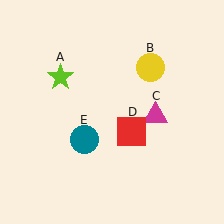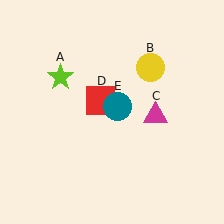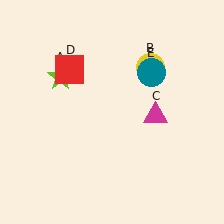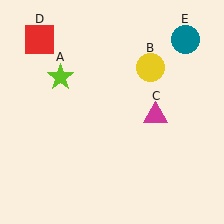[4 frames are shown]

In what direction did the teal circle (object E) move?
The teal circle (object E) moved up and to the right.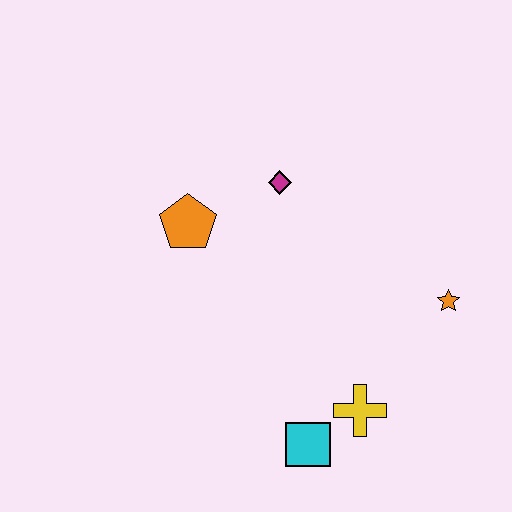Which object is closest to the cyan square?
The yellow cross is closest to the cyan square.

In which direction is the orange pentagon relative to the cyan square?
The orange pentagon is above the cyan square.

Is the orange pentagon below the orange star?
No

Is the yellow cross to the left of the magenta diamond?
No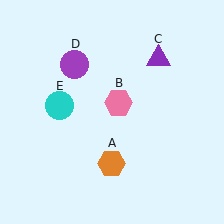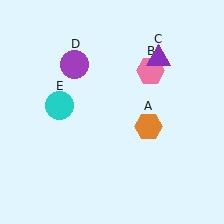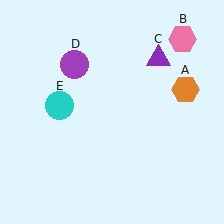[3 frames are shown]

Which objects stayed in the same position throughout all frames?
Purple triangle (object C) and purple circle (object D) and cyan circle (object E) remained stationary.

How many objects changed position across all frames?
2 objects changed position: orange hexagon (object A), pink hexagon (object B).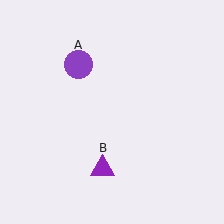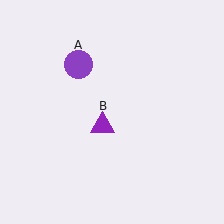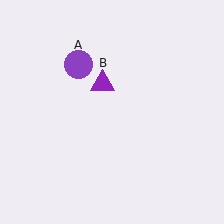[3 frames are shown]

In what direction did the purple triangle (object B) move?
The purple triangle (object B) moved up.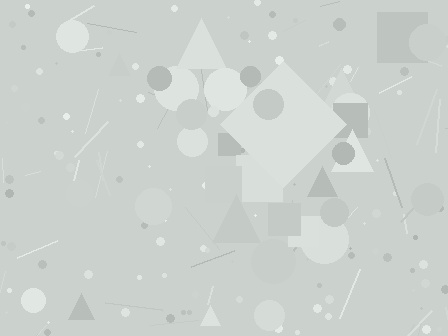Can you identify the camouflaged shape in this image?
The camouflaged shape is a diamond.